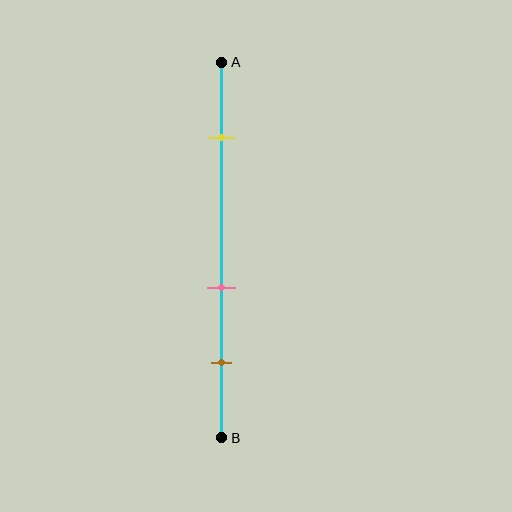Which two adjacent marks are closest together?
The pink and brown marks are the closest adjacent pair.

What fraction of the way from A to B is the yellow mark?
The yellow mark is approximately 20% (0.2) of the way from A to B.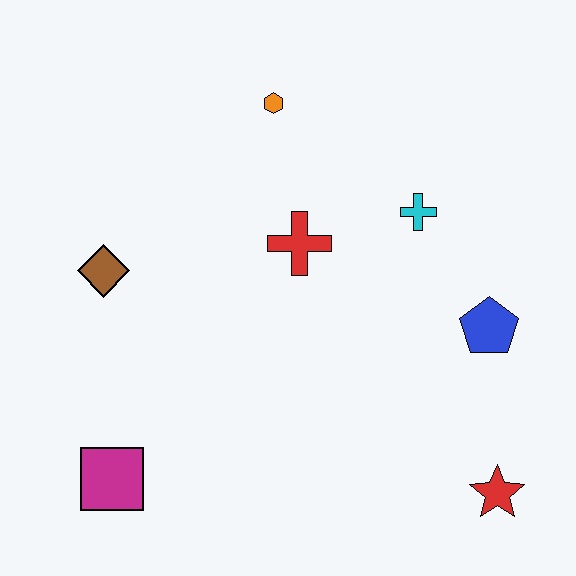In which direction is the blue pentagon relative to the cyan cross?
The blue pentagon is below the cyan cross.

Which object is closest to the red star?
The blue pentagon is closest to the red star.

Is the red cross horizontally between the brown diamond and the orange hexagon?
No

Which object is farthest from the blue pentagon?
The magenta square is farthest from the blue pentagon.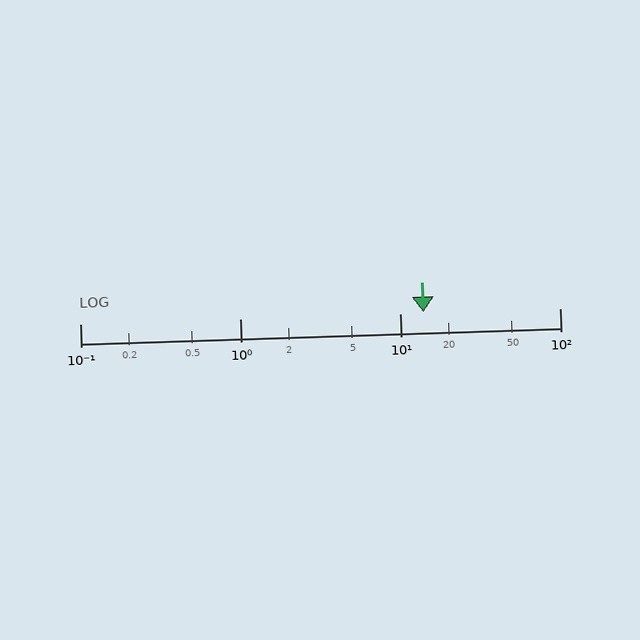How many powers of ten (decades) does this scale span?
The scale spans 3 decades, from 0.1 to 100.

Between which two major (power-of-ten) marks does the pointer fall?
The pointer is between 10 and 100.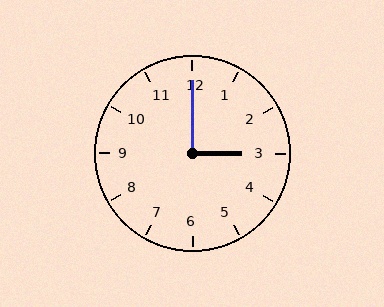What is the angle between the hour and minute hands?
Approximately 90 degrees.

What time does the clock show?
3:00.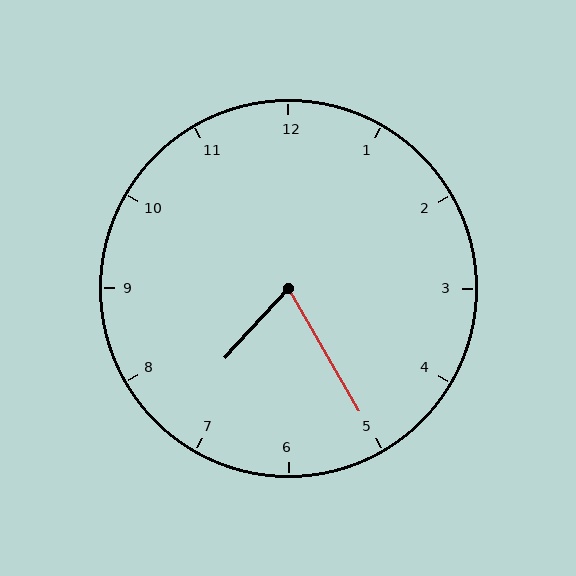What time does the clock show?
7:25.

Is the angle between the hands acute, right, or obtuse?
It is acute.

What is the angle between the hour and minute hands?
Approximately 72 degrees.